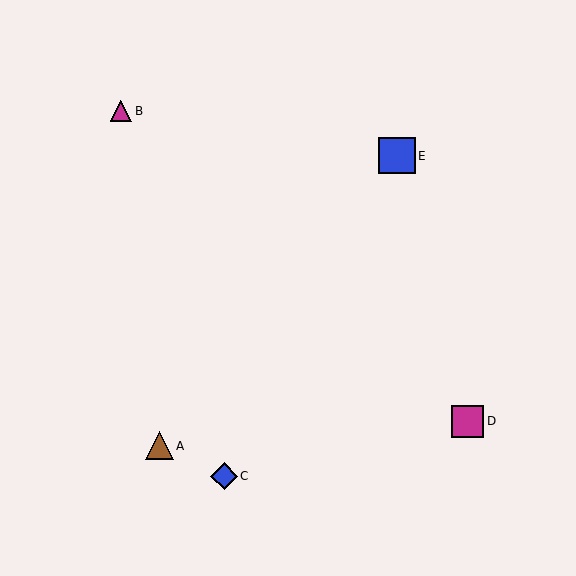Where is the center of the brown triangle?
The center of the brown triangle is at (159, 446).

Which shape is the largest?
The blue square (labeled E) is the largest.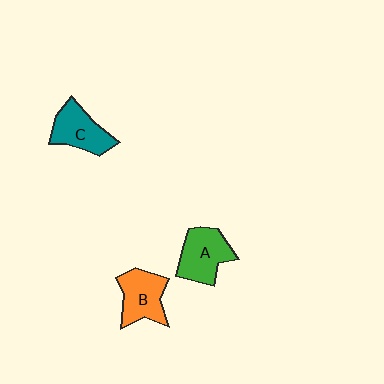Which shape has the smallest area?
Shape C (teal).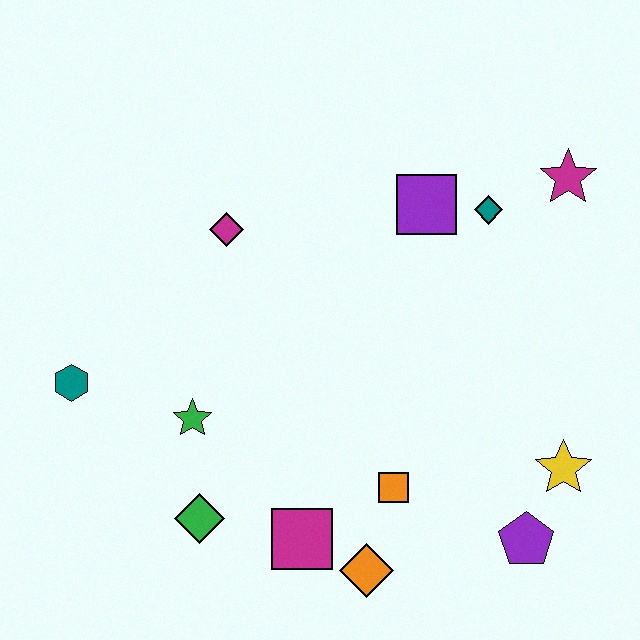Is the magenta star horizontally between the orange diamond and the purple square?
No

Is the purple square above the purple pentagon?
Yes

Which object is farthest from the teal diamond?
The teal hexagon is farthest from the teal diamond.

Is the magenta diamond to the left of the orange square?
Yes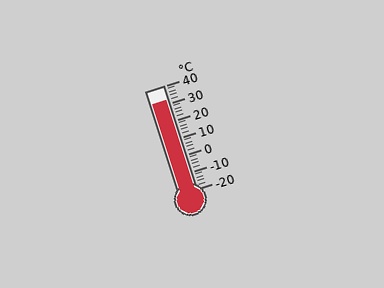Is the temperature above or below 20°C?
The temperature is above 20°C.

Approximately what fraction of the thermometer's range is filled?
The thermometer is filled to approximately 85% of its range.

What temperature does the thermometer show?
The thermometer shows approximately 32°C.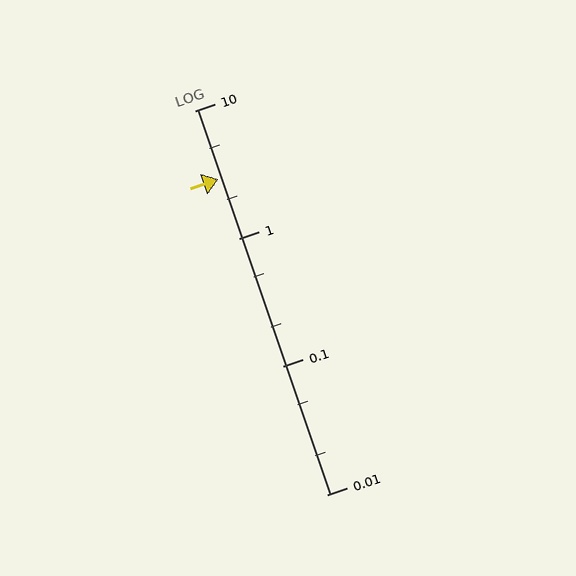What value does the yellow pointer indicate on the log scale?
The pointer indicates approximately 2.9.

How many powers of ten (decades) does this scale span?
The scale spans 3 decades, from 0.01 to 10.